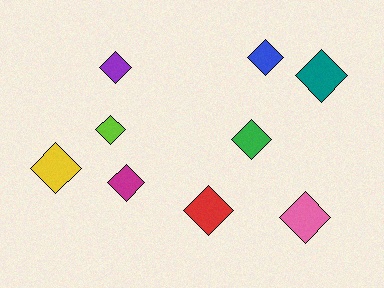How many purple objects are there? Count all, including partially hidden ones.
There is 1 purple object.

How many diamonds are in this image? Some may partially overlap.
There are 9 diamonds.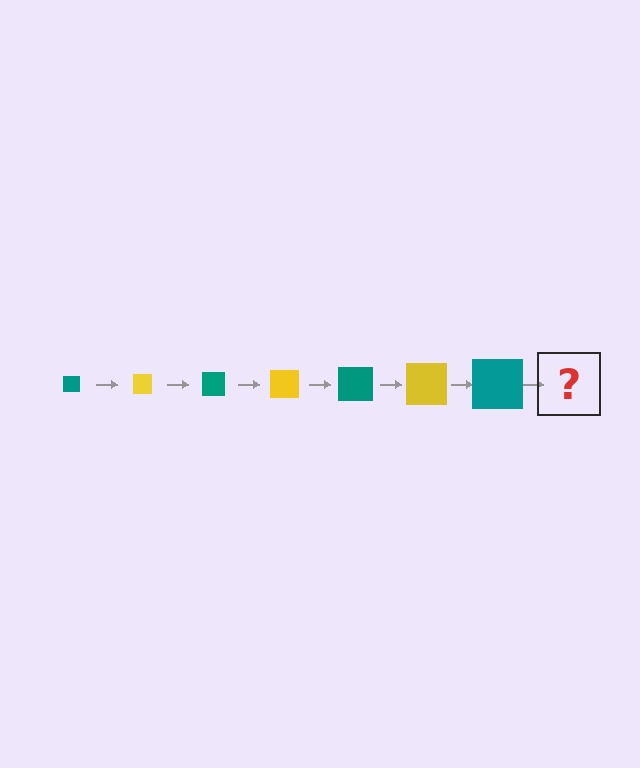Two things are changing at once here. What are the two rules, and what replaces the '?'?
The two rules are that the square grows larger each step and the color cycles through teal and yellow. The '?' should be a yellow square, larger than the previous one.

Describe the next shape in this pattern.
It should be a yellow square, larger than the previous one.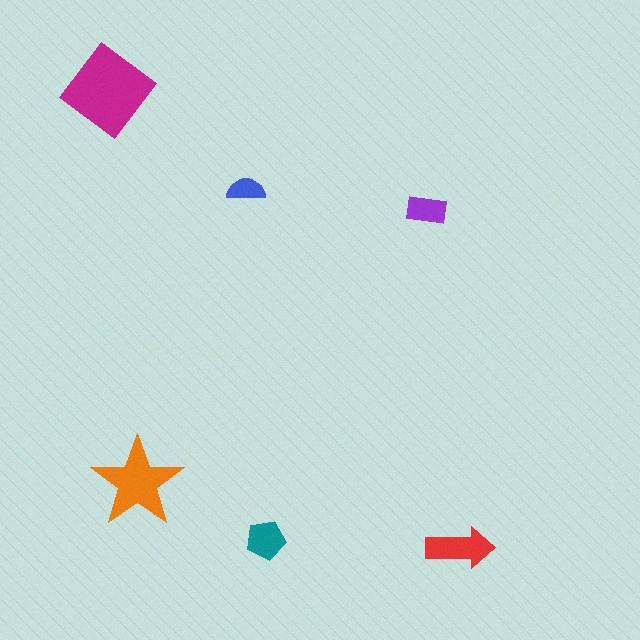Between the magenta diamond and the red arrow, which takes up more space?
The magenta diamond.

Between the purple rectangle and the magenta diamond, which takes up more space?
The magenta diamond.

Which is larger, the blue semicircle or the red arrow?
The red arrow.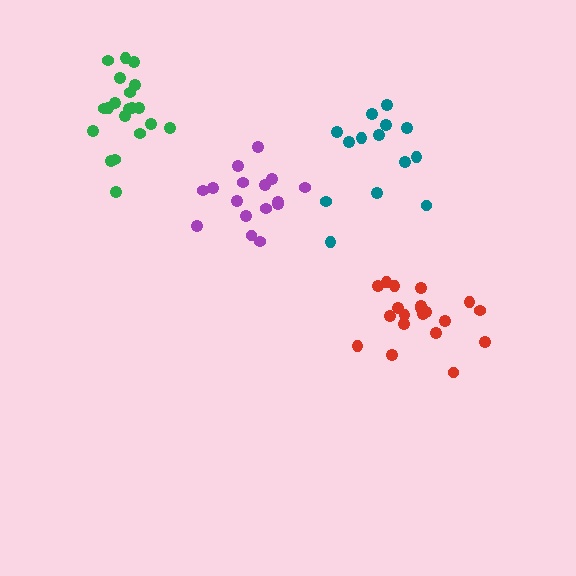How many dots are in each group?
Group 1: 14 dots, Group 2: 20 dots, Group 3: 20 dots, Group 4: 16 dots (70 total).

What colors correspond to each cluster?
The clusters are colored: teal, green, red, purple.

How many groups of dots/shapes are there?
There are 4 groups.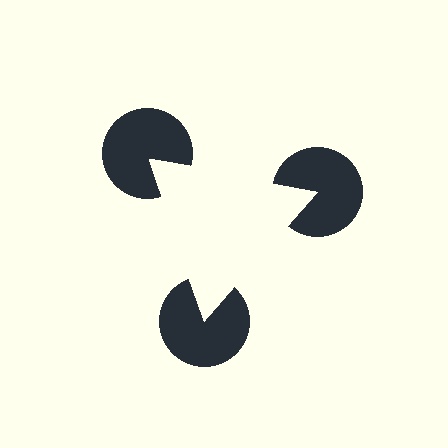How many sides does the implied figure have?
3 sides.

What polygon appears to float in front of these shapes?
An illusory triangle — its edges are inferred from the aligned wedge cuts in the pac-man discs, not physically drawn.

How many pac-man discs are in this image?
There are 3 — one at each vertex of the illusory triangle.